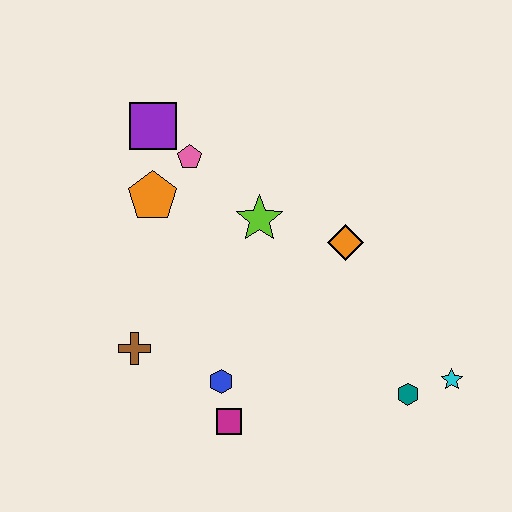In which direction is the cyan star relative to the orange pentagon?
The cyan star is to the right of the orange pentagon.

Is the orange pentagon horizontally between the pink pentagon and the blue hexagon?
No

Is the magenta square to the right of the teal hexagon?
No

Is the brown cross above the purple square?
No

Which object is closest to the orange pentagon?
The pink pentagon is closest to the orange pentagon.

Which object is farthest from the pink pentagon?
The cyan star is farthest from the pink pentagon.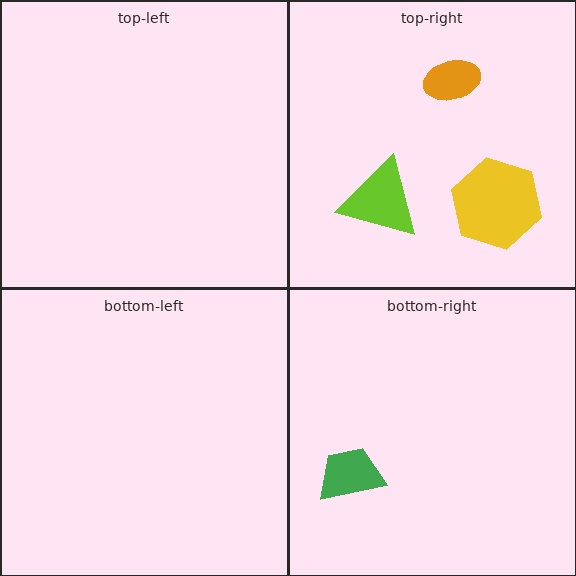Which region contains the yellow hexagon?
The top-right region.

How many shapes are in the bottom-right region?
1.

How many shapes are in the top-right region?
3.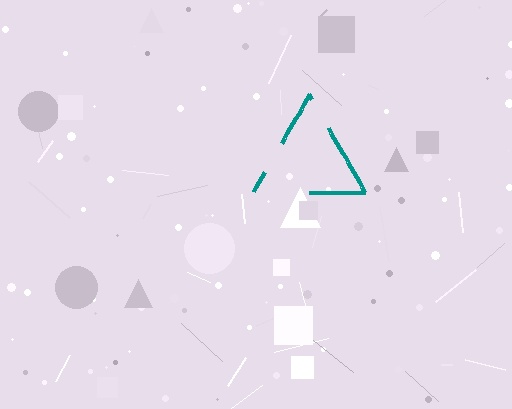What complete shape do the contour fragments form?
The contour fragments form a triangle.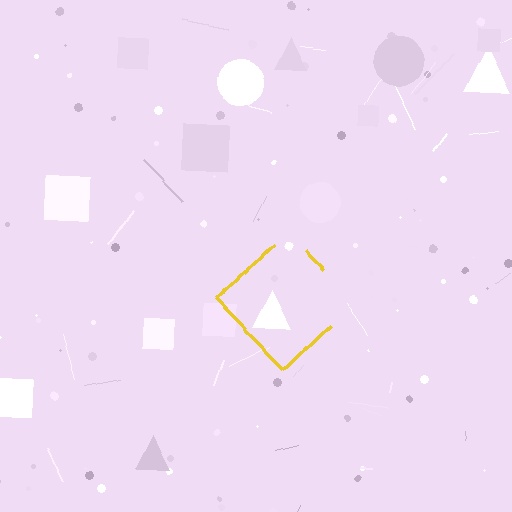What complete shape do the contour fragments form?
The contour fragments form a diamond.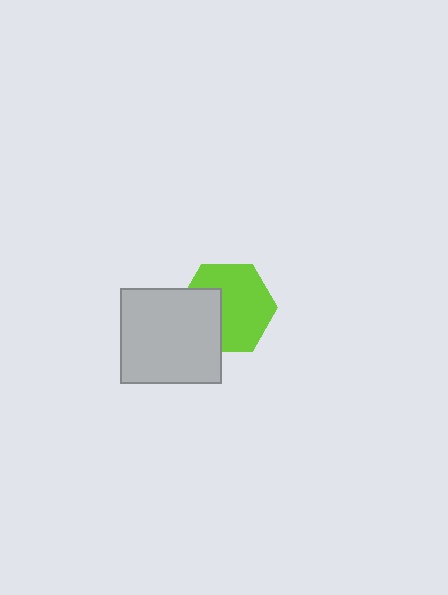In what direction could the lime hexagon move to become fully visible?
The lime hexagon could move right. That would shift it out from behind the light gray rectangle entirely.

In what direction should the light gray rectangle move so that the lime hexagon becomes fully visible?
The light gray rectangle should move left. That is the shortest direction to clear the overlap and leave the lime hexagon fully visible.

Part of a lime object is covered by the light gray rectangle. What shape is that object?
It is a hexagon.